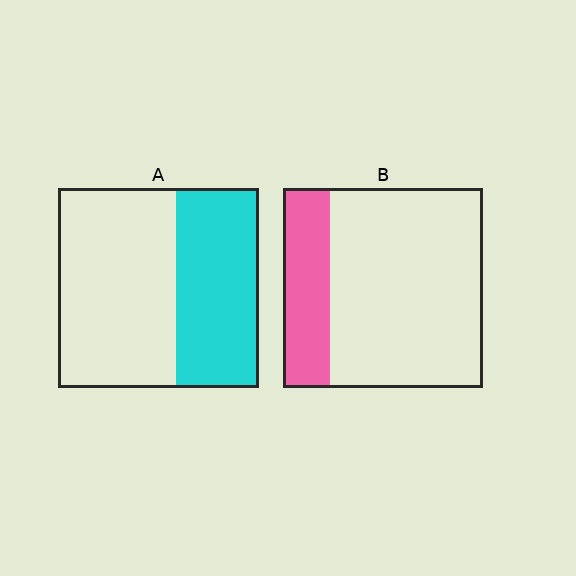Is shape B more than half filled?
No.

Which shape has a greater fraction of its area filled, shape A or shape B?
Shape A.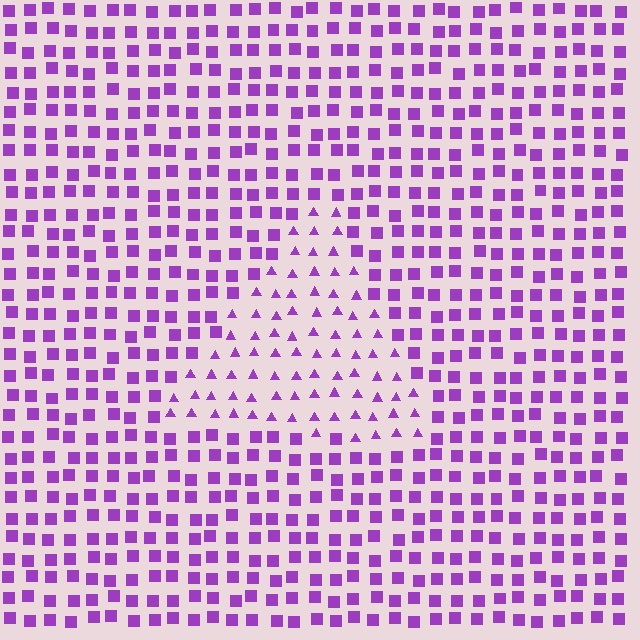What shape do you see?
I see a triangle.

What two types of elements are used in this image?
The image uses triangles inside the triangle region and squares outside it.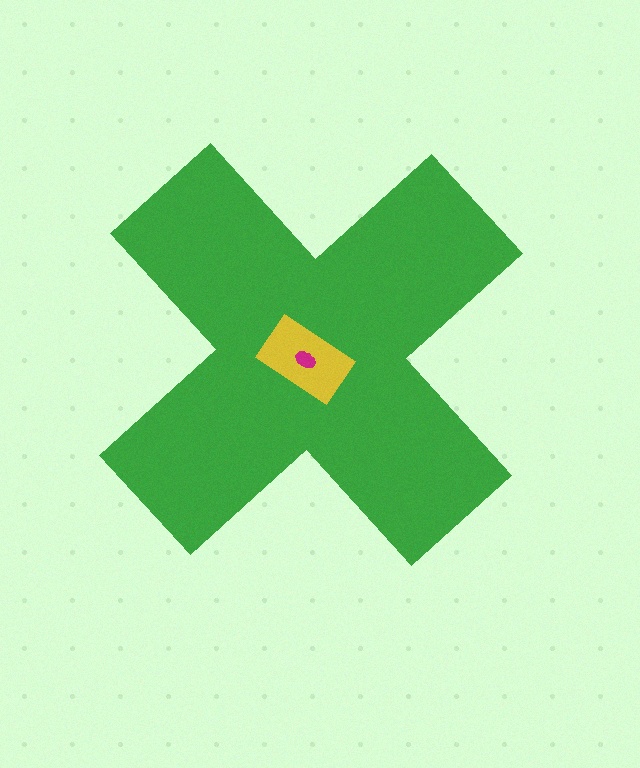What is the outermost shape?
The green cross.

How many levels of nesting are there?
3.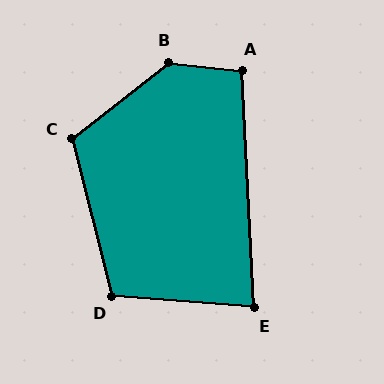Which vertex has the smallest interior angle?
E, at approximately 82 degrees.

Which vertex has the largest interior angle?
B, at approximately 136 degrees.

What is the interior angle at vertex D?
Approximately 109 degrees (obtuse).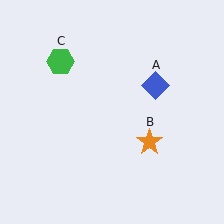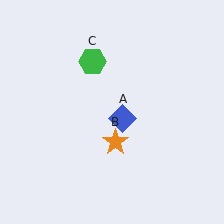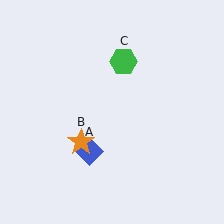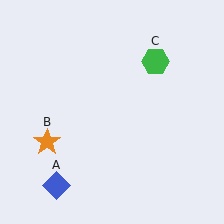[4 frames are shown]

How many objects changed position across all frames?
3 objects changed position: blue diamond (object A), orange star (object B), green hexagon (object C).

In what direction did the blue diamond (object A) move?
The blue diamond (object A) moved down and to the left.